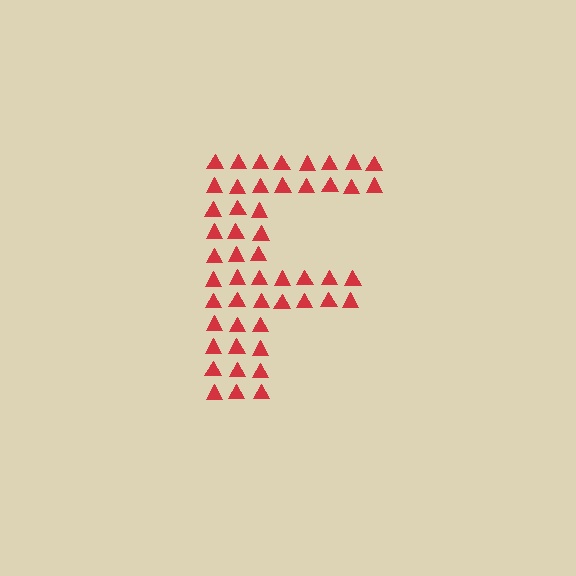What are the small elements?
The small elements are triangles.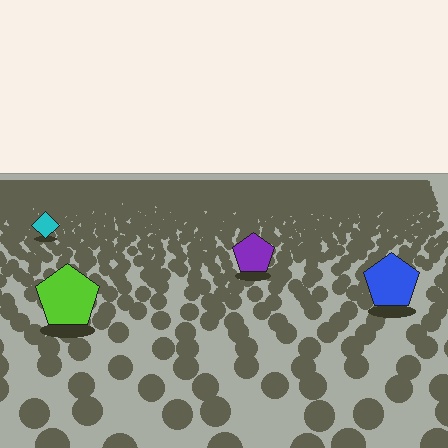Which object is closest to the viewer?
The lime pentagon is closest. The texture marks near it are larger and more spread out.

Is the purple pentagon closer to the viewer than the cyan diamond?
Yes. The purple pentagon is closer — you can tell from the texture gradient: the ground texture is coarser near it.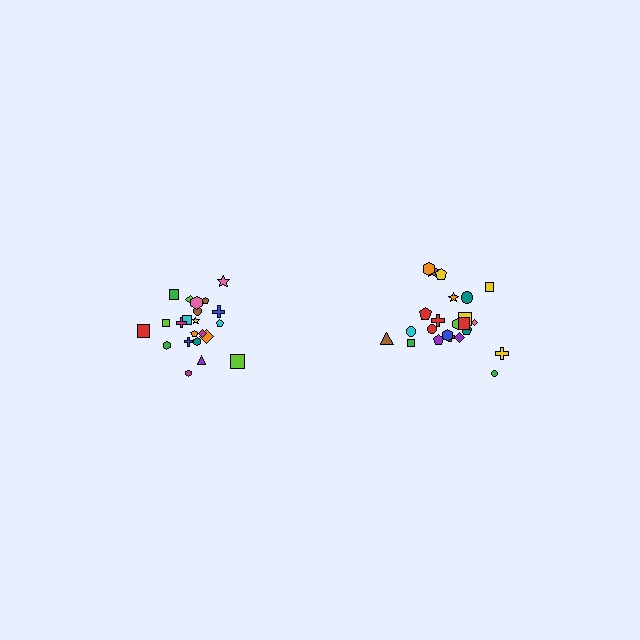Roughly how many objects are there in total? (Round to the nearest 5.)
Roughly 45 objects in total.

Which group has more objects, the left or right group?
The right group.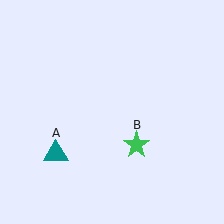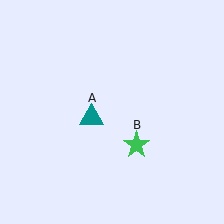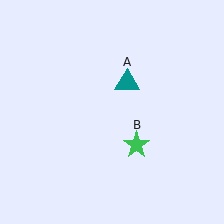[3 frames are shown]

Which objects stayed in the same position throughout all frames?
Green star (object B) remained stationary.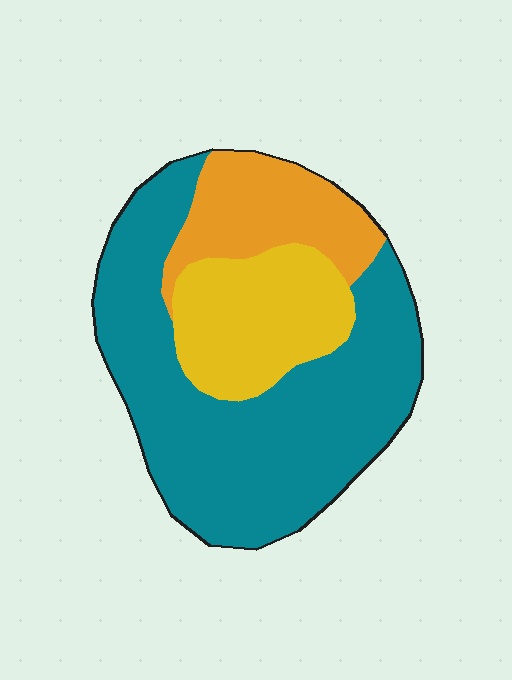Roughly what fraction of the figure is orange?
Orange covers about 20% of the figure.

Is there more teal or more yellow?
Teal.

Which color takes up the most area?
Teal, at roughly 60%.